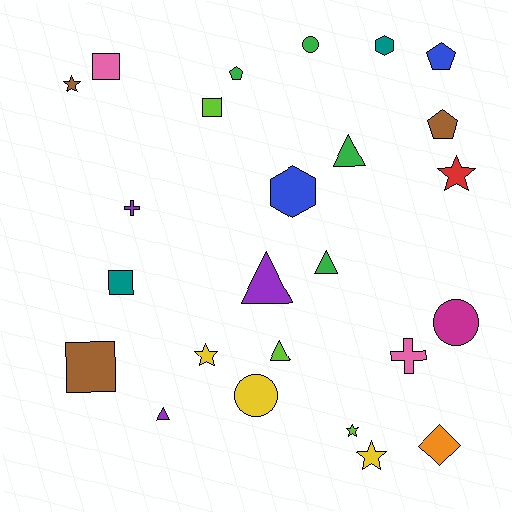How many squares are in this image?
There are 4 squares.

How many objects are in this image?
There are 25 objects.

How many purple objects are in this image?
There are 3 purple objects.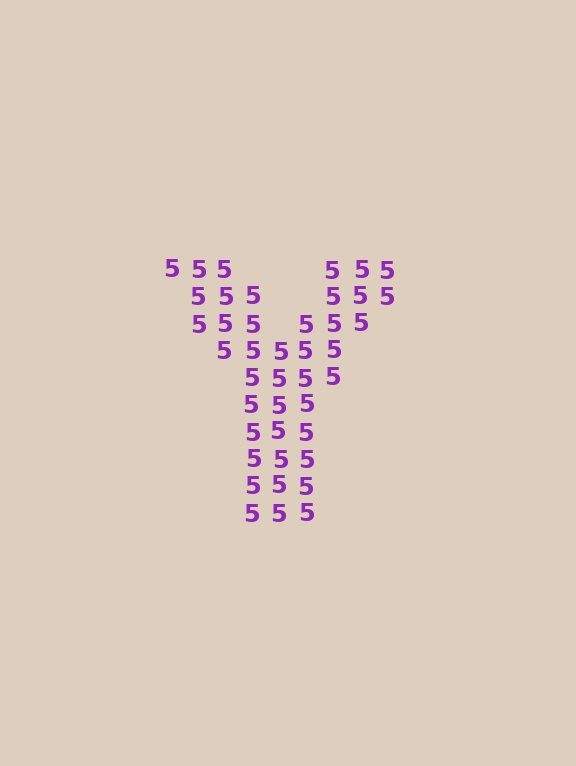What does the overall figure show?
The overall figure shows the letter Y.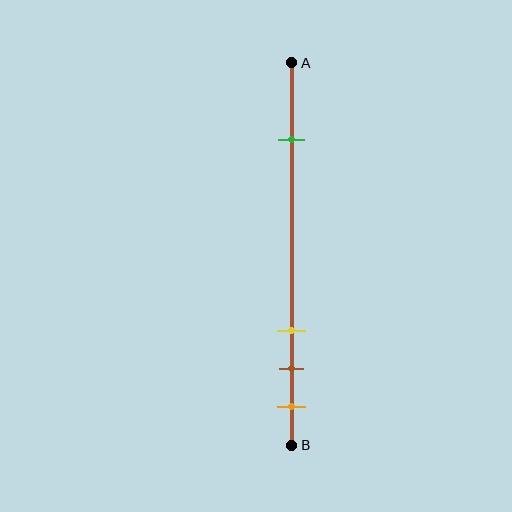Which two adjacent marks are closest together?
The brown and orange marks are the closest adjacent pair.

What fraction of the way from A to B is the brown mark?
The brown mark is approximately 80% (0.8) of the way from A to B.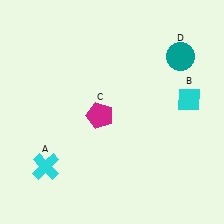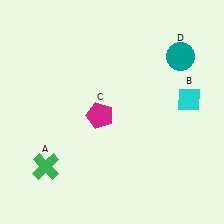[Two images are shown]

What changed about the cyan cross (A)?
In Image 1, A is cyan. In Image 2, it changed to green.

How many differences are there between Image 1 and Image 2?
There is 1 difference between the two images.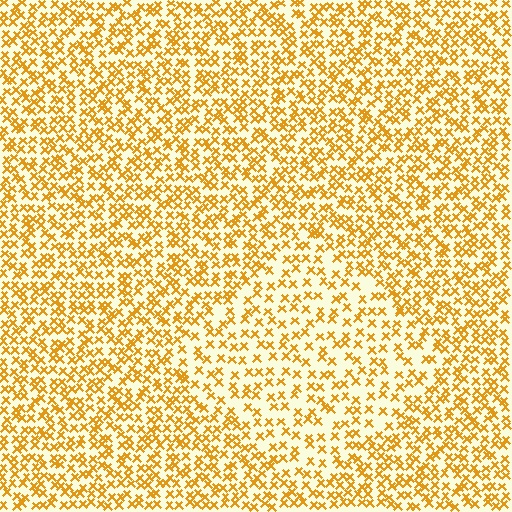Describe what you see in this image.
The image contains small orange elements arranged at two different densities. A diamond-shaped region is visible where the elements are less densely packed than the surrounding area.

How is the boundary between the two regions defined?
The boundary is defined by a change in element density (approximately 1.7x ratio). All elements are the same color, size, and shape.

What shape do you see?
I see a diamond.